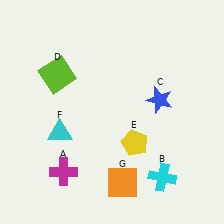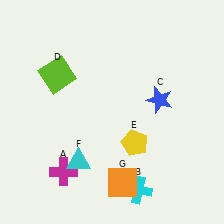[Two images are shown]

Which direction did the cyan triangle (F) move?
The cyan triangle (F) moved down.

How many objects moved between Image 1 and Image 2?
2 objects moved between the two images.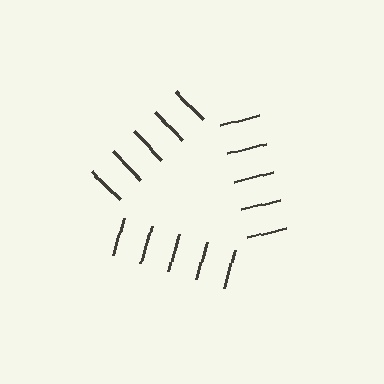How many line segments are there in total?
15 — 5 along each of the 3 edges.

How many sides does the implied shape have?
3 sides — the line-ends trace a triangle.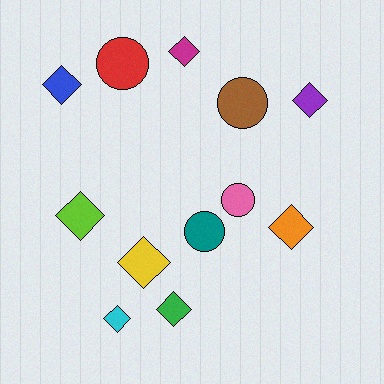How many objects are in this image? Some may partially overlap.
There are 12 objects.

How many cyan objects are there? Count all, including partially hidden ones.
There is 1 cyan object.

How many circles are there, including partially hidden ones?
There are 4 circles.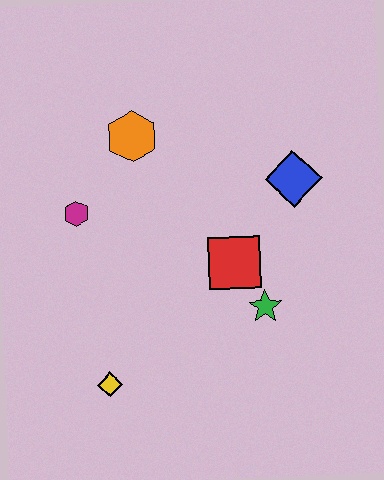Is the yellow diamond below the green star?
Yes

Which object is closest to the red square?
The green star is closest to the red square.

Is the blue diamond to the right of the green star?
Yes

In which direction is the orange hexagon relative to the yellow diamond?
The orange hexagon is above the yellow diamond.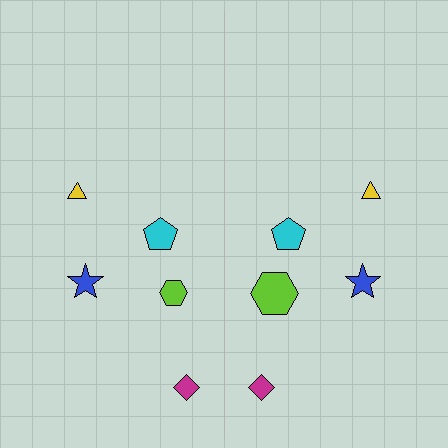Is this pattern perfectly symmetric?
No, the pattern is not perfectly symmetric. The lime hexagon on the right side has a different size than its mirror counterpart.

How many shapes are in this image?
There are 10 shapes in this image.